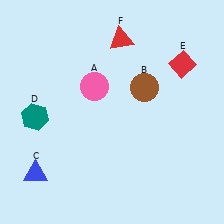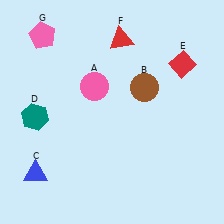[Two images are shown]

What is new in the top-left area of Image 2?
A pink pentagon (G) was added in the top-left area of Image 2.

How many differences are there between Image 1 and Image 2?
There is 1 difference between the two images.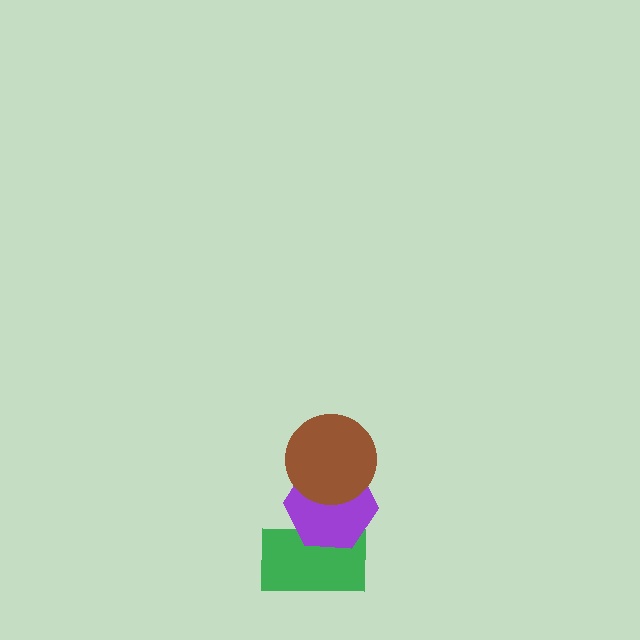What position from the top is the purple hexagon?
The purple hexagon is 2nd from the top.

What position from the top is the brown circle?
The brown circle is 1st from the top.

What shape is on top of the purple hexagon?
The brown circle is on top of the purple hexagon.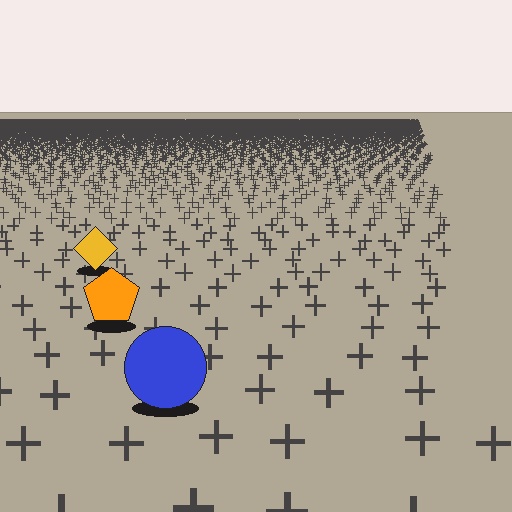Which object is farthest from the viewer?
The yellow diamond is farthest from the viewer. It appears smaller and the ground texture around it is denser.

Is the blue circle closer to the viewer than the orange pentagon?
Yes. The blue circle is closer — you can tell from the texture gradient: the ground texture is coarser near it.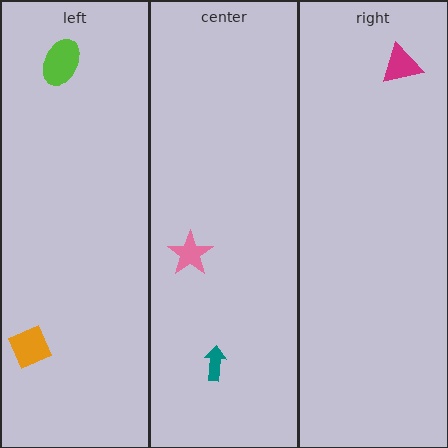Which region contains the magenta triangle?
The right region.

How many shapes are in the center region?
2.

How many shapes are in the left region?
2.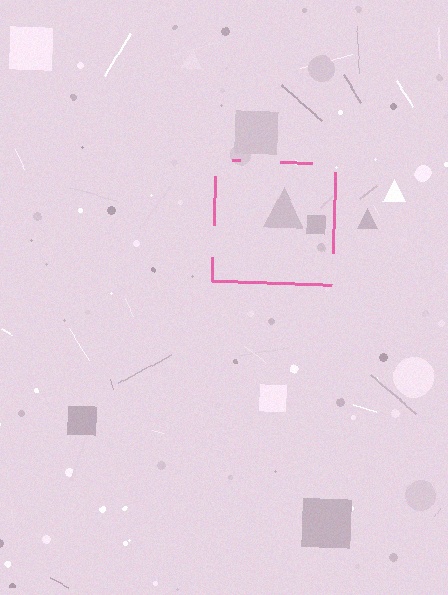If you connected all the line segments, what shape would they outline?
They would outline a square.